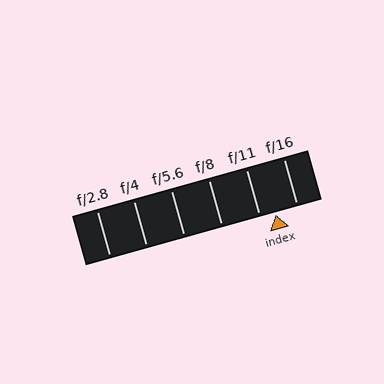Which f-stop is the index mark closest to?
The index mark is closest to f/11.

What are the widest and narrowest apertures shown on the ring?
The widest aperture shown is f/2.8 and the narrowest is f/16.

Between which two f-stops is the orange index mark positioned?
The index mark is between f/11 and f/16.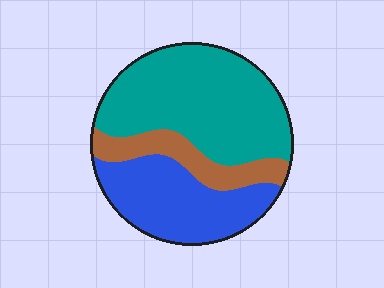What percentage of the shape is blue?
Blue takes up between a quarter and a half of the shape.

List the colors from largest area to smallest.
From largest to smallest: teal, blue, brown.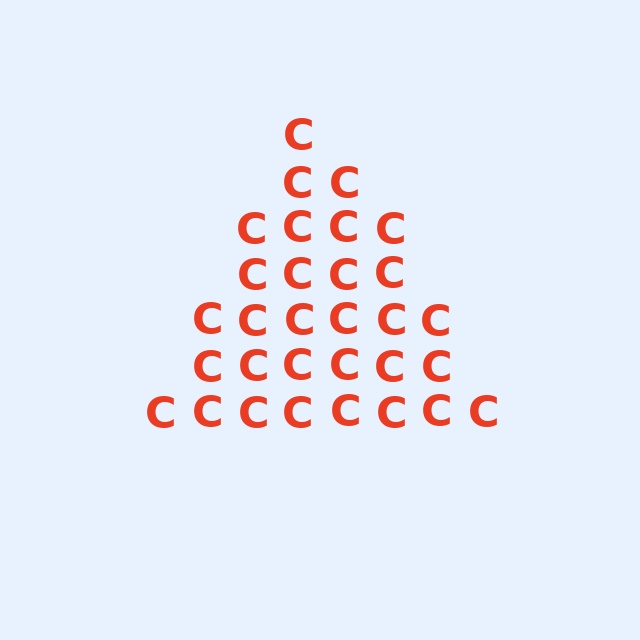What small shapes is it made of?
It is made of small letter C's.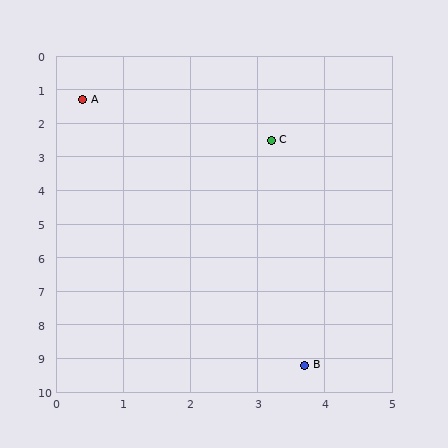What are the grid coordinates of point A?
Point A is at approximately (0.4, 1.3).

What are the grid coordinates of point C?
Point C is at approximately (3.2, 2.5).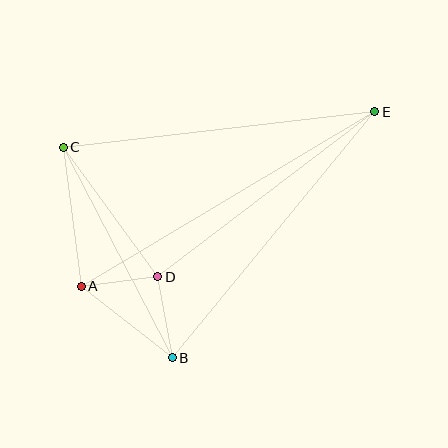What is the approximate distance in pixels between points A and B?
The distance between A and B is approximately 115 pixels.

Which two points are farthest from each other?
Points A and E are farthest from each other.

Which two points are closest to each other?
Points A and D are closest to each other.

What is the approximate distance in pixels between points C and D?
The distance between C and D is approximately 160 pixels.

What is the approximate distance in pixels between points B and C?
The distance between B and C is approximately 237 pixels.